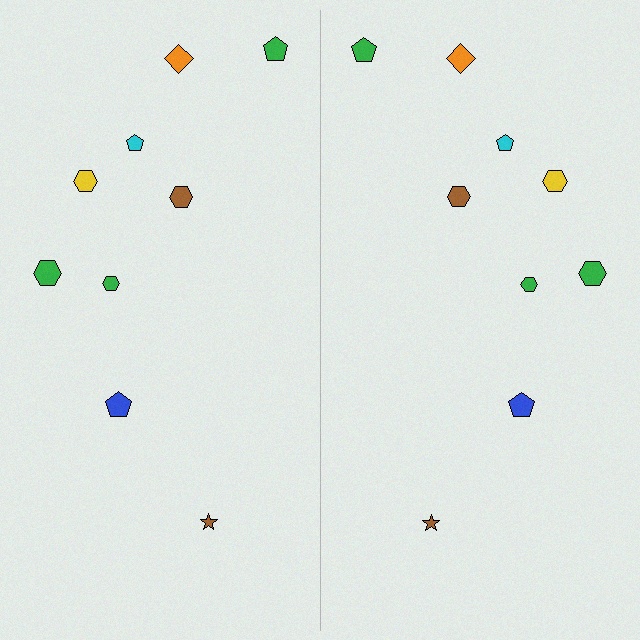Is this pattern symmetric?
Yes, this pattern has bilateral (reflection) symmetry.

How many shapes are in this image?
There are 18 shapes in this image.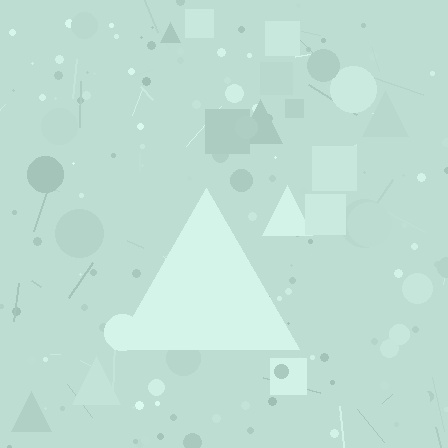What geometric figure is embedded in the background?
A triangle is embedded in the background.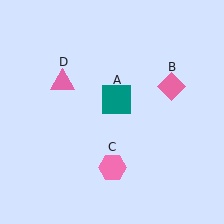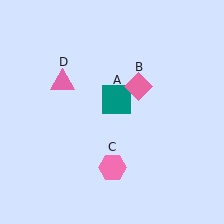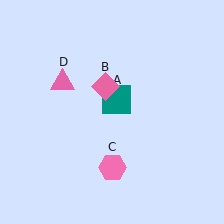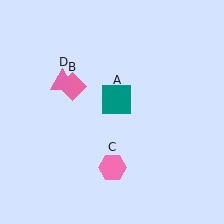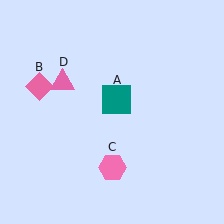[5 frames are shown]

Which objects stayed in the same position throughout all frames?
Teal square (object A) and pink hexagon (object C) and pink triangle (object D) remained stationary.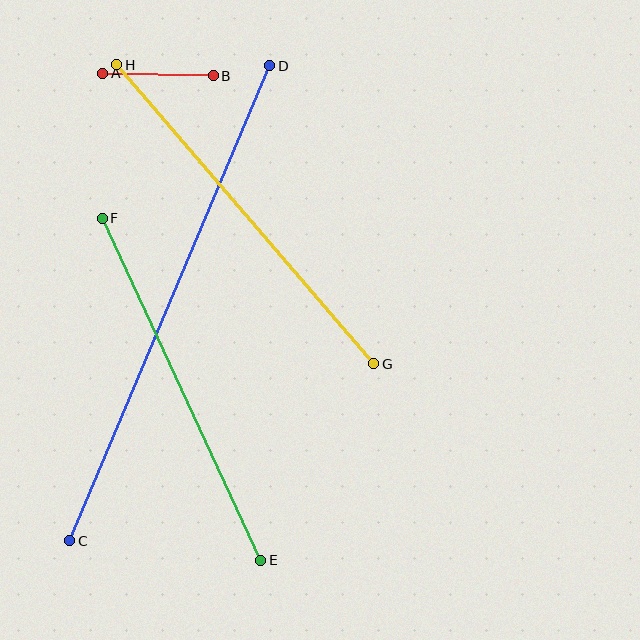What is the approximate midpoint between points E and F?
The midpoint is at approximately (181, 389) pixels.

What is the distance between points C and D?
The distance is approximately 515 pixels.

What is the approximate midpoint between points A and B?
The midpoint is at approximately (158, 74) pixels.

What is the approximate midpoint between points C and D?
The midpoint is at approximately (170, 303) pixels.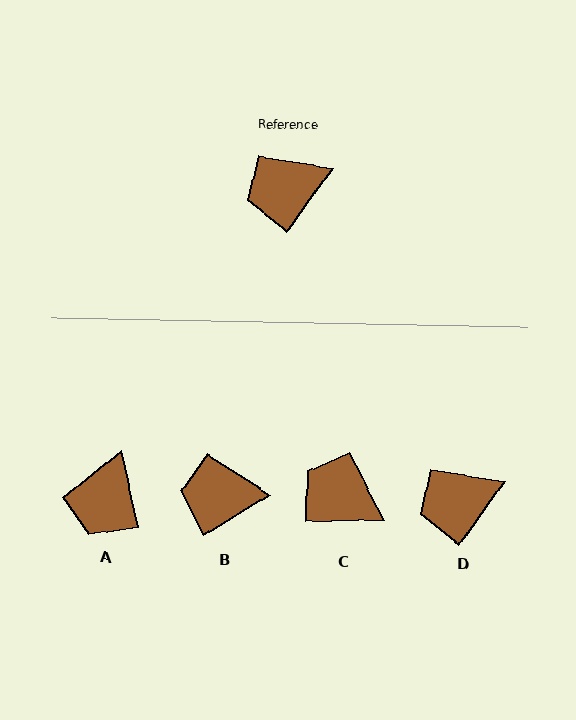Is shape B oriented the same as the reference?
No, it is off by about 24 degrees.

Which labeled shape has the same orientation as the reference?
D.